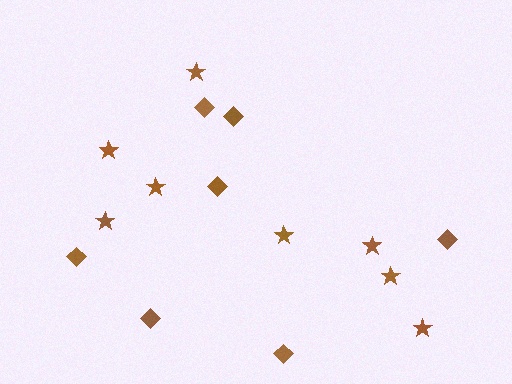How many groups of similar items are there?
There are 2 groups: one group of stars (8) and one group of diamonds (7).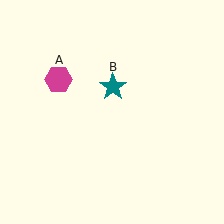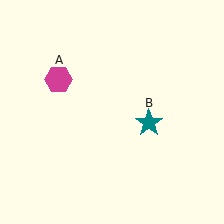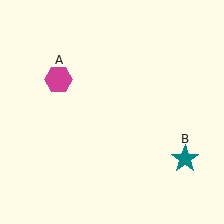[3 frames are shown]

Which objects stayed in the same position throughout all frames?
Magenta hexagon (object A) remained stationary.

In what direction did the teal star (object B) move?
The teal star (object B) moved down and to the right.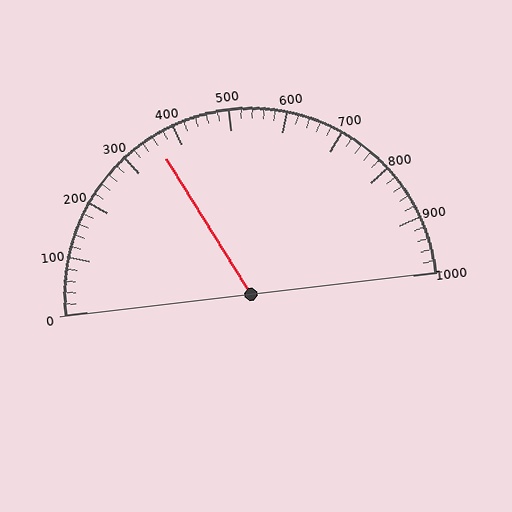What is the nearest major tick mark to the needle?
The nearest major tick mark is 400.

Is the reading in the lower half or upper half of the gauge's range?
The reading is in the lower half of the range (0 to 1000).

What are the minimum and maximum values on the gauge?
The gauge ranges from 0 to 1000.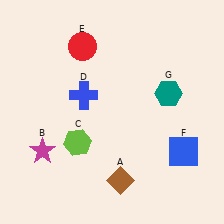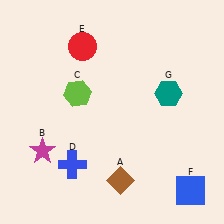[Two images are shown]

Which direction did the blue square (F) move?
The blue square (F) moved down.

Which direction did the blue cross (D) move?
The blue cross (D) moved down.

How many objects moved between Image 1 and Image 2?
3 objects moved between the two images.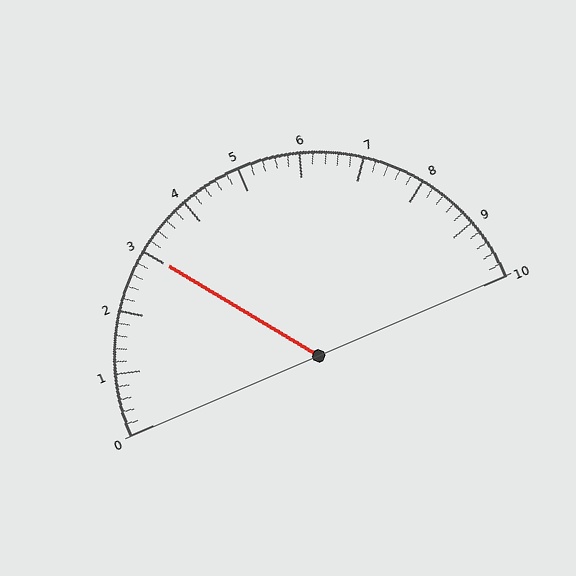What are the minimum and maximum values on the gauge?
The gauge ranges from 0 to 10.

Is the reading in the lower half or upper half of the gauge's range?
The reading is in the lower half of the range (0 to 10).